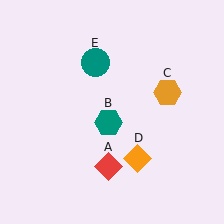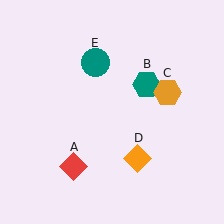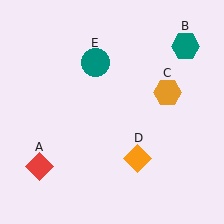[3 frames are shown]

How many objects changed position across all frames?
2 objects changed position: red diamond (object A), teal hexagon (object B).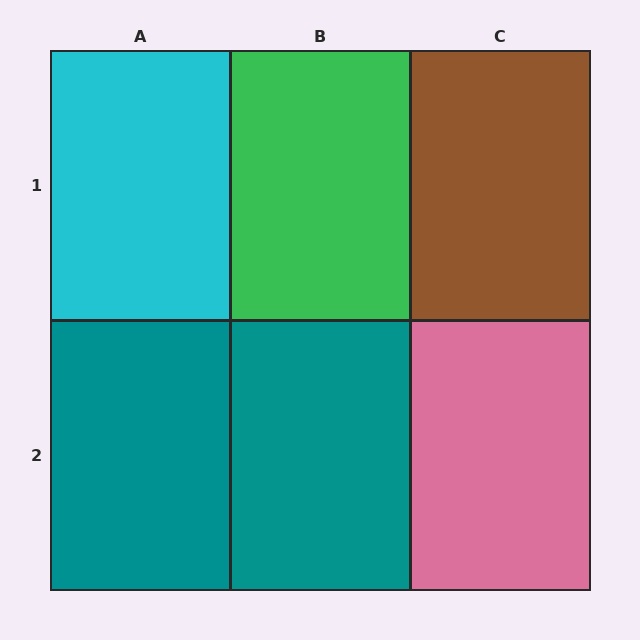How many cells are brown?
1 cell is brown.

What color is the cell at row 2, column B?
Teal.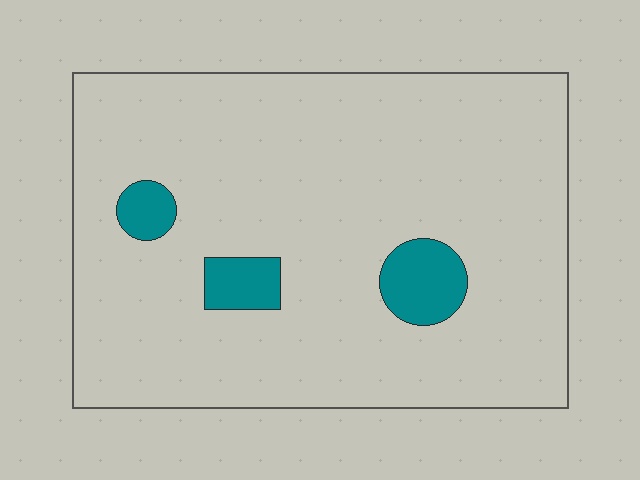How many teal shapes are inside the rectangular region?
3.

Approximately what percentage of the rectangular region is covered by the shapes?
Approximately 10%.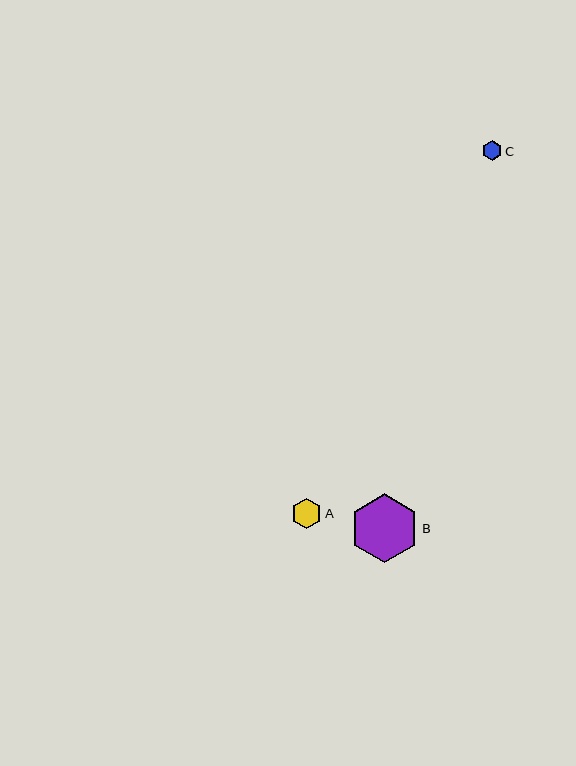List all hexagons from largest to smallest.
From largest to smallest: B, A, C.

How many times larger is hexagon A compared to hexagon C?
Hexagon A is approximately 1.5 times the size of hexagon C.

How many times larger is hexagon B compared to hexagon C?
Hexagon B is approximately 3.4 times the size of hexagon C.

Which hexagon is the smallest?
Hexagon C is the smallest with a size of approximately 20 pixels.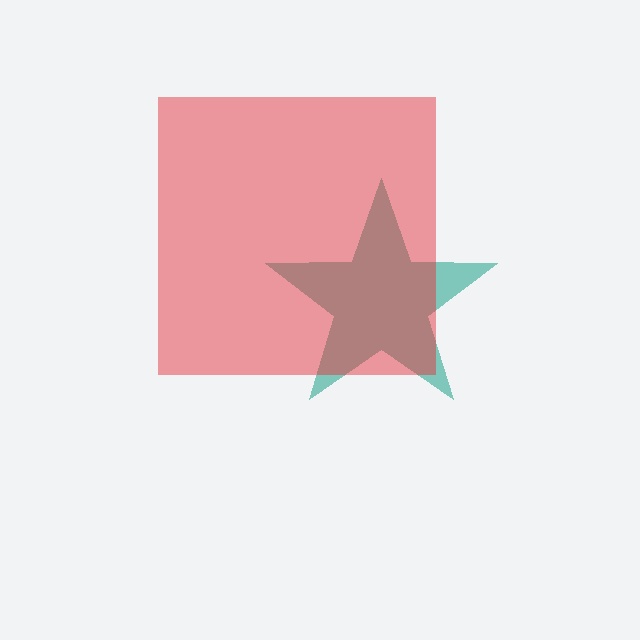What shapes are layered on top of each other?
The layered shapes are: a teal star, a red square.